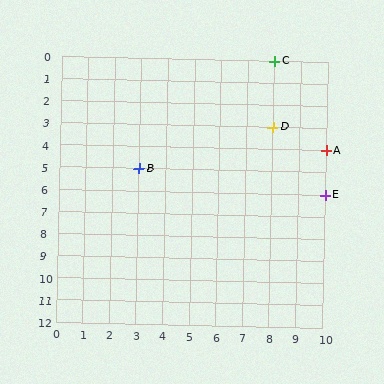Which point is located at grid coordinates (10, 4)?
Point A is at (10, 4).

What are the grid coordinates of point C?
Point C is at grid coordinates (8, 0).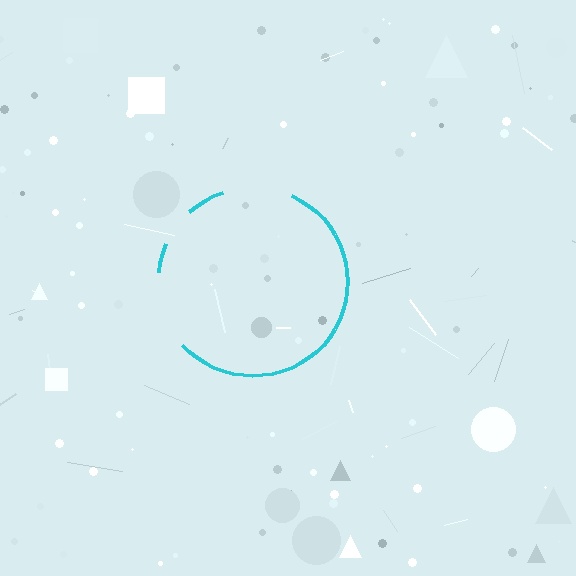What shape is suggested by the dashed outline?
The dashed outline suggests a circle.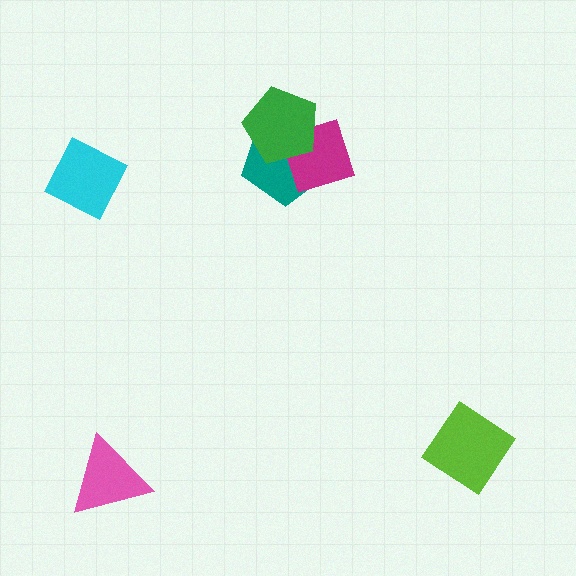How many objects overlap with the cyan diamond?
0 objects overlap with the cyan diamond.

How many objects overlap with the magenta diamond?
2 objects overlap with the magenta diamond.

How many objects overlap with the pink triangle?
0 objects overlap with the pink triangle.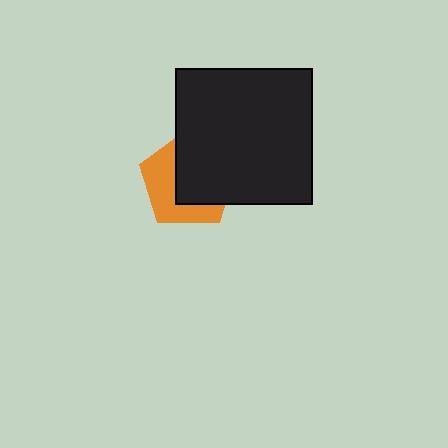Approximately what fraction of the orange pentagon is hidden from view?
Roughly 55% of the orange pentagon is hidden behind the black square.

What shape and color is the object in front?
The object in front is a black square.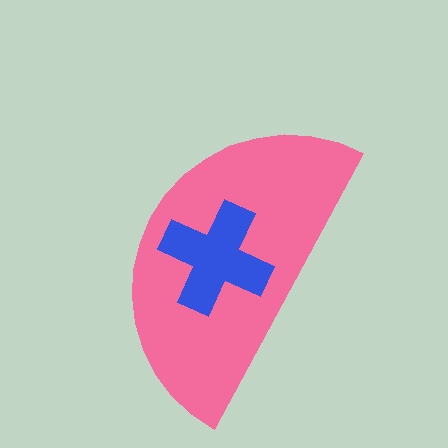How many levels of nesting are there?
2.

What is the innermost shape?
The blue cross.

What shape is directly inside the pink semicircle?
The blue cross.